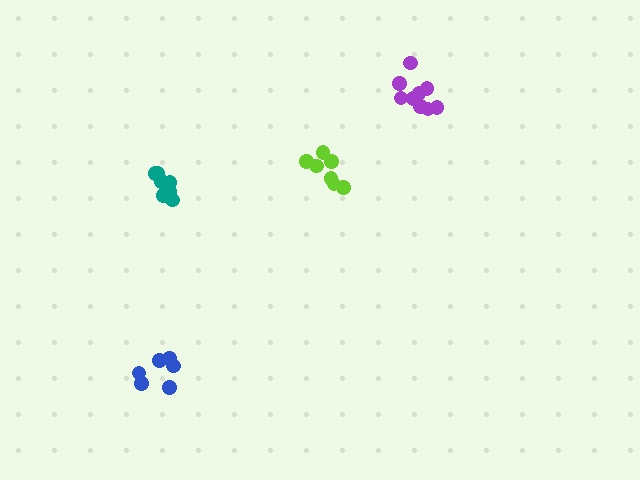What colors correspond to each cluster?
The clusters are colored: blue, lime, purple, teal.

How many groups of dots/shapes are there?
There are 4 groups.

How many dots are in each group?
Group 1: 6 dots, Group 2: 7 dots, Group 3: 9 dots, Group 4: 7 dots (29 total).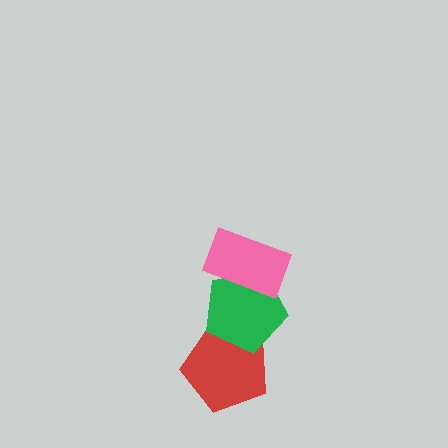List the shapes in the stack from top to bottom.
From top to bottom: the pink rectangle, the green pentagon, the red pentagon.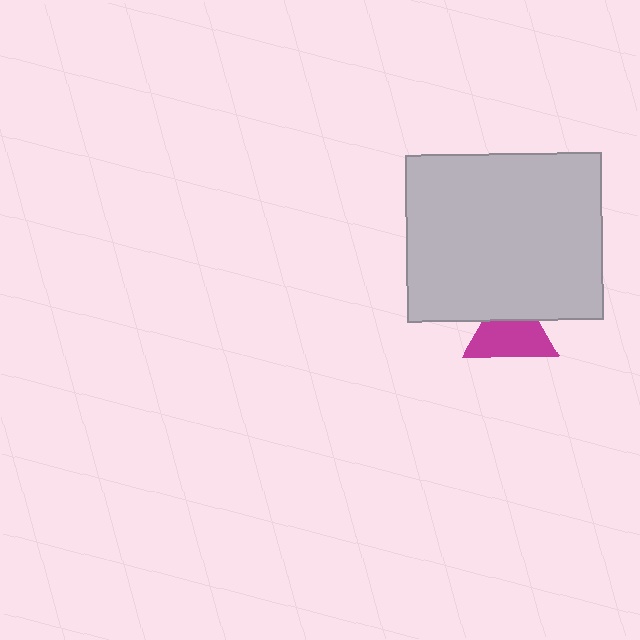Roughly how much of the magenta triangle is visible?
Most of it is visible (roughly 67%).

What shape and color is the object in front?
The object in front is a light gray rectangle.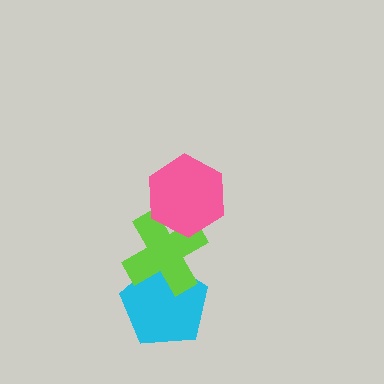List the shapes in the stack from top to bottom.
From top to bottom: the pink hexagon, the lime cross, the cyan pentagon.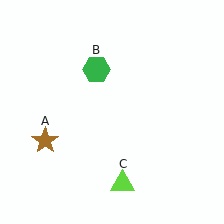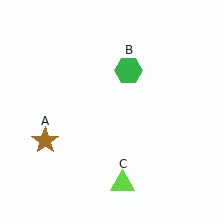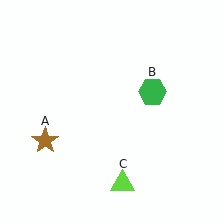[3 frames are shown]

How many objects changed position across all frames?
1 object changed position: green hexagon (object B).